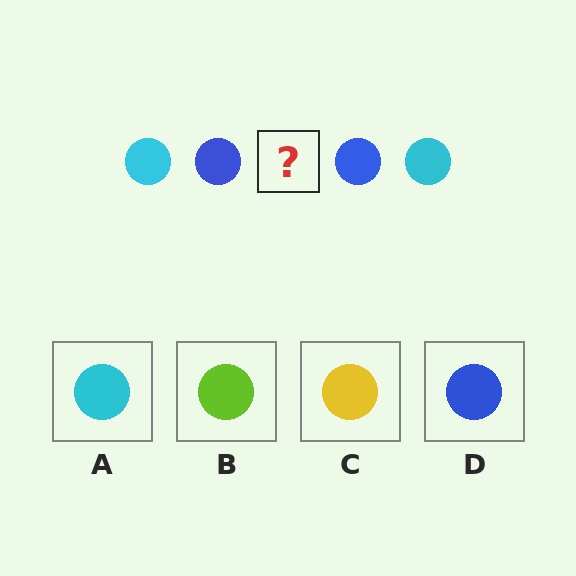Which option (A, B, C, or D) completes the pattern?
A.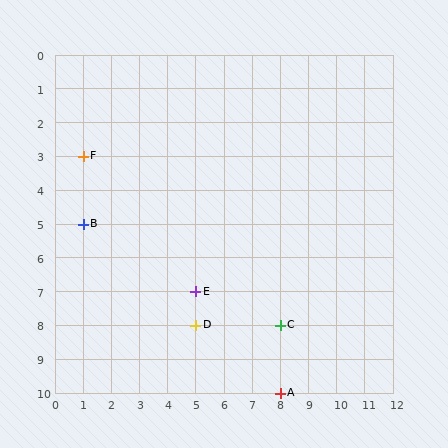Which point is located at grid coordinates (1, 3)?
Point F is at (1, 3).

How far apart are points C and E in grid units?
Points C and E are 3 columns and 1 row apart (about 3.2 grid units diagonally).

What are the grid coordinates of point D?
Point D is at grid coordinates (5, 8).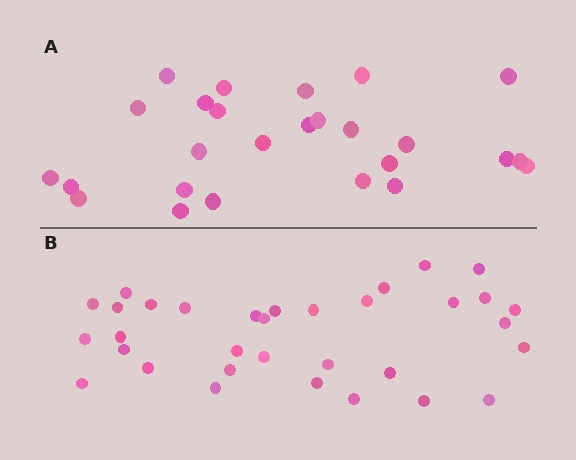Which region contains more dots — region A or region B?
Region B (the bottom region) has more dots.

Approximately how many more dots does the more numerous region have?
Region B has roughly 8 or so more dots than region A.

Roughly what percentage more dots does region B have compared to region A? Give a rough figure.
About 25% more.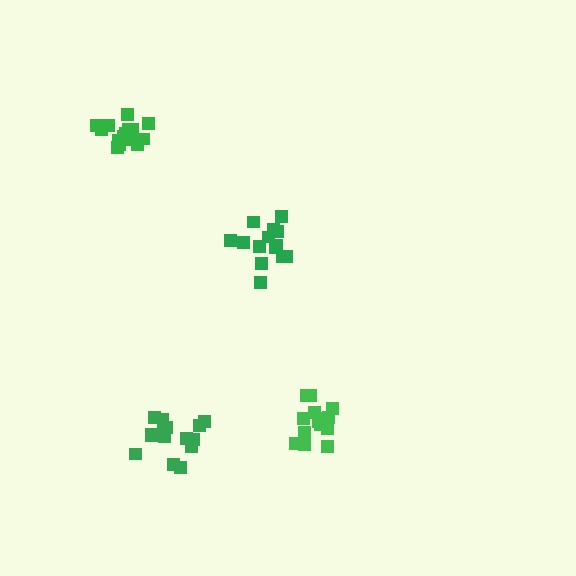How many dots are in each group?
Group 1: 15 dots, Group 2: 14 dots, Group 3: 15 dots, Group 4: 16 dots (60 total).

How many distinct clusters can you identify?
There are 4 distinct clusters.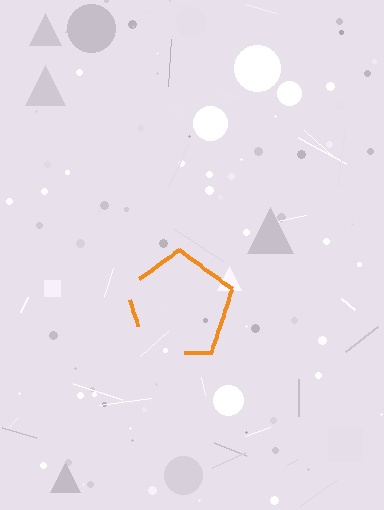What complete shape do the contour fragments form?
The contour fragments form a pentagon.